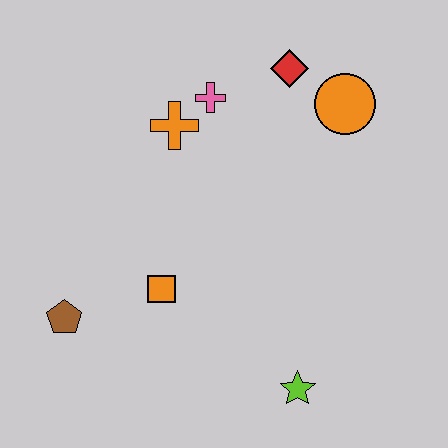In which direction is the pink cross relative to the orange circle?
The pink cross is to the left of the orange circle.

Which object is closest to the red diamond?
The orange circle is closest to the red diamond.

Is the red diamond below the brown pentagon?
No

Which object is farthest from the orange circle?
The brown pentagon is farthest from the orange circle.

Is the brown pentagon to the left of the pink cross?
Yes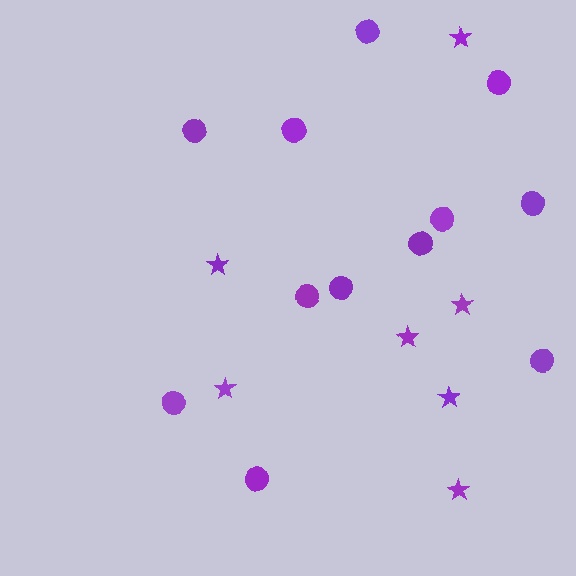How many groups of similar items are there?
There are 2 groups: one group of circles (12) and one group of stars (7).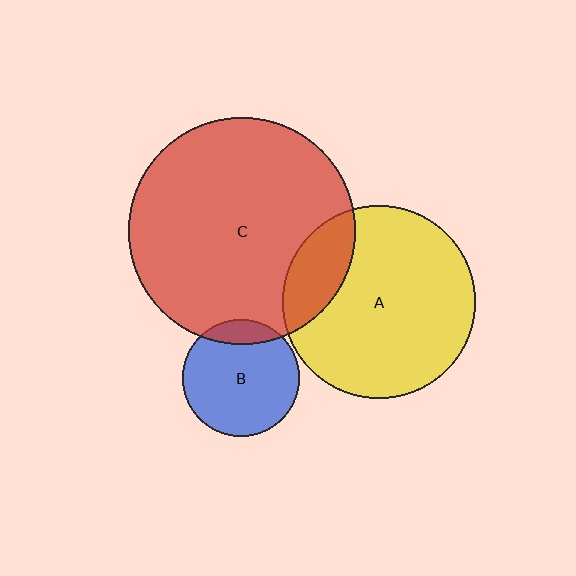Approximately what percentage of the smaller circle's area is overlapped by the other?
Approximately 20%.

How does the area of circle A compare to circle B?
Approximately 2.7 times.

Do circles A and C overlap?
Yes.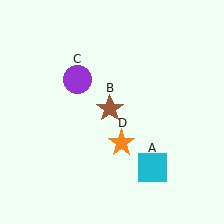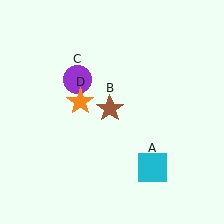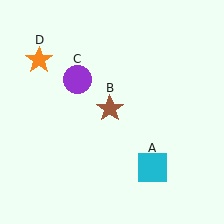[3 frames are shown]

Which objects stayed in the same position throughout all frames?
Cyan square (object A) and brown star (object B) and purple circle (object C) remained stationary.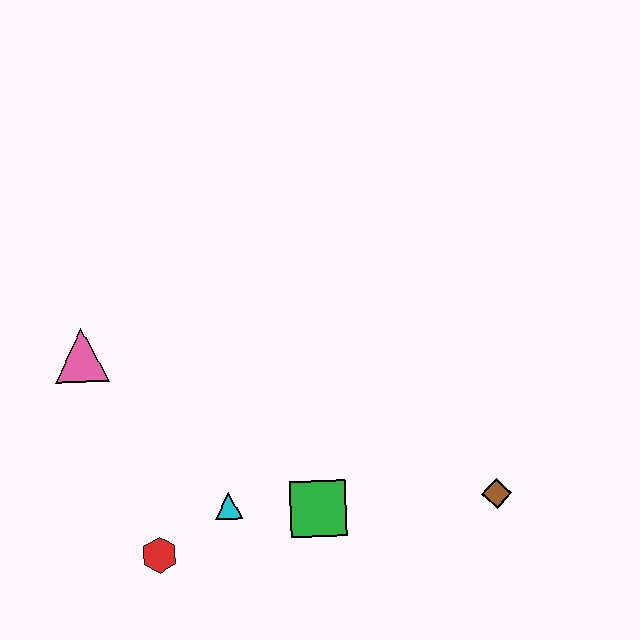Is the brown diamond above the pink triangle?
No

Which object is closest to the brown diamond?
The green square is closest to the brown diamond.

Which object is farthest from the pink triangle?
The brown diamond is farthest from the pink triangle.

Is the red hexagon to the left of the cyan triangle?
Yes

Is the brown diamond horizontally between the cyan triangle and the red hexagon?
No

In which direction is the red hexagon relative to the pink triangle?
The red hexagon is below the pink triangle.